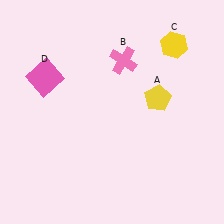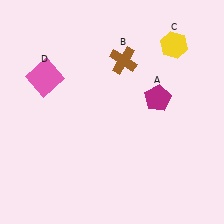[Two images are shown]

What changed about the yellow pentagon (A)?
In Image 1, A is yellow. In Image 2, it changed to magenta.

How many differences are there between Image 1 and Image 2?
There are 2 differences between the two images.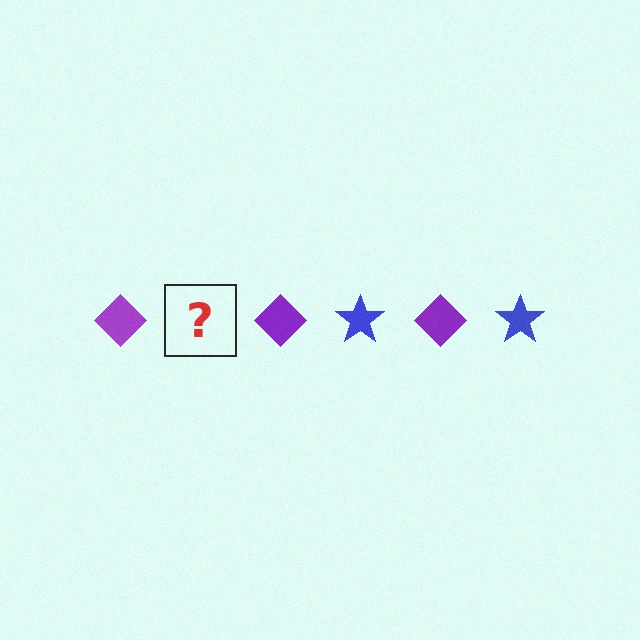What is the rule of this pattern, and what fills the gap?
The rule is that the pattern alternates between purple diamond and blue star. The gap should be filled with a blue star.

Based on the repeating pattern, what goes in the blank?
The blank should be a blue star.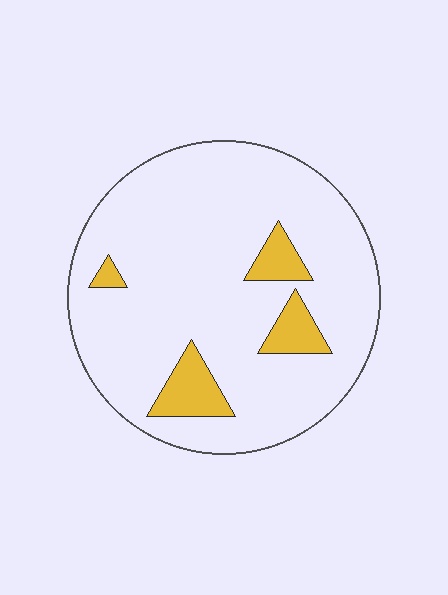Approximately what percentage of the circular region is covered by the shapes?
Approximately 10%.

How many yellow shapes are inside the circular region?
4.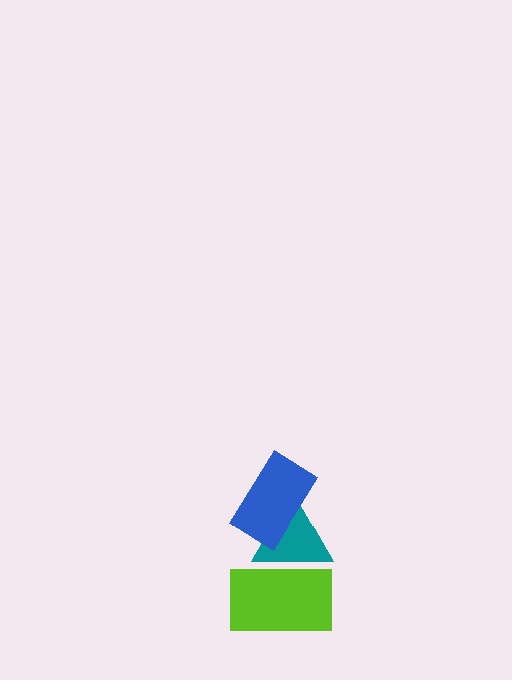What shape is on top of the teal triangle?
The blue rectangle is on top of the teal triangle.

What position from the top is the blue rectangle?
The blue rectangle is 1st from the top.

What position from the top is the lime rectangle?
The lime rectangle is 3rd from the top.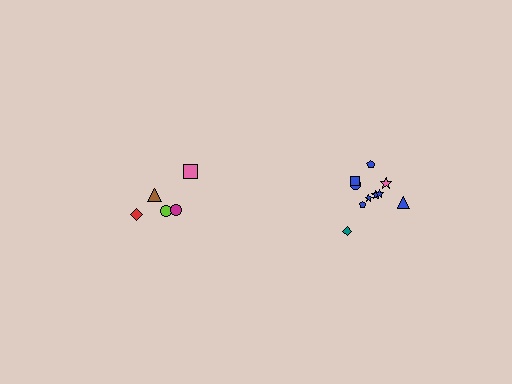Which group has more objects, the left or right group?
The right group.